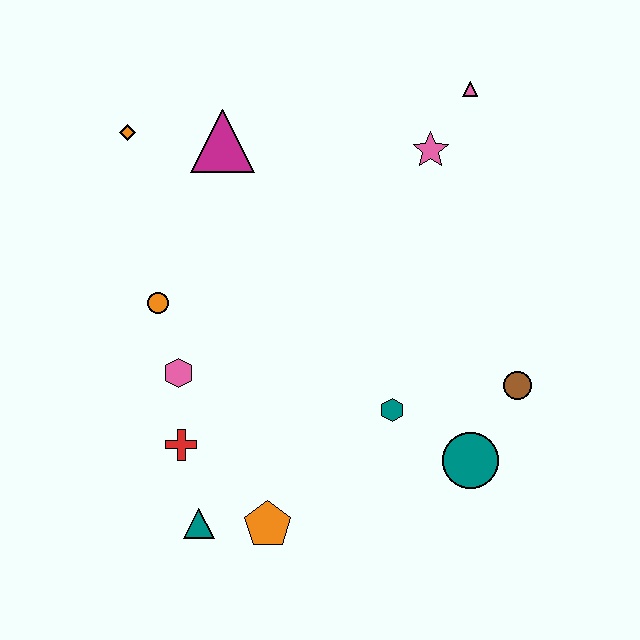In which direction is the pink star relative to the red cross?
The pink star is above the red cross.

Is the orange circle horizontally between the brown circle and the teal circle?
No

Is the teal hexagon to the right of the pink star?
No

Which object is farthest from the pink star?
The teal triangle is farthest from the pink star.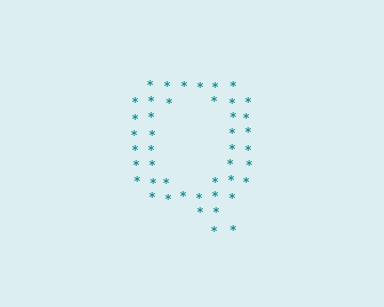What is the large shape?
The large shape is the letter Q.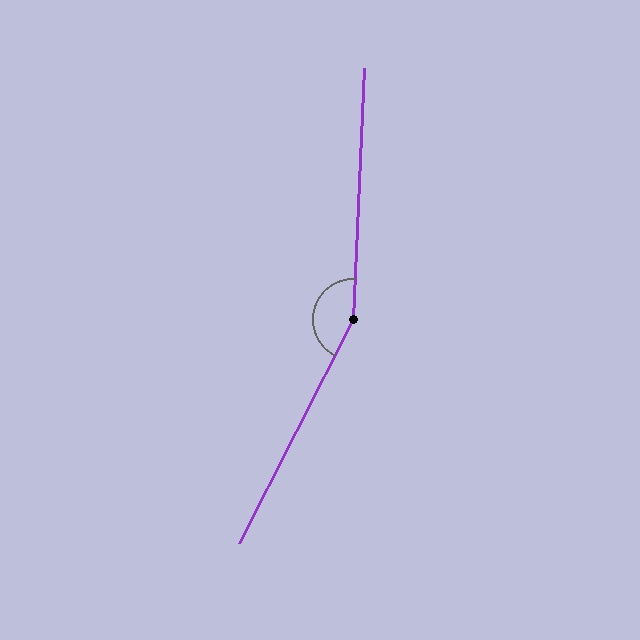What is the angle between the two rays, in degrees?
Approximately 156 degrees.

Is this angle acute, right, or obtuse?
It is obtuse.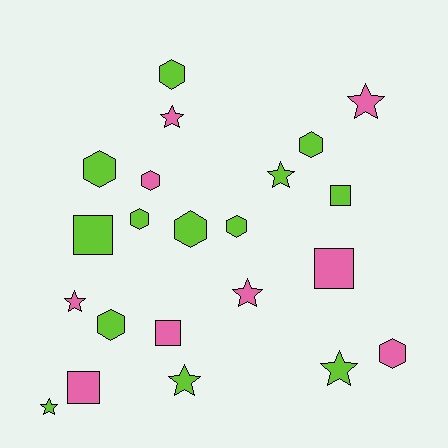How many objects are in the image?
There are 22 objects.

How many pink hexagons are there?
There are 2 pink hexagons.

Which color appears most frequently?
Lime, with 13 objects.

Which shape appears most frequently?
Hexagon, with 9 objects.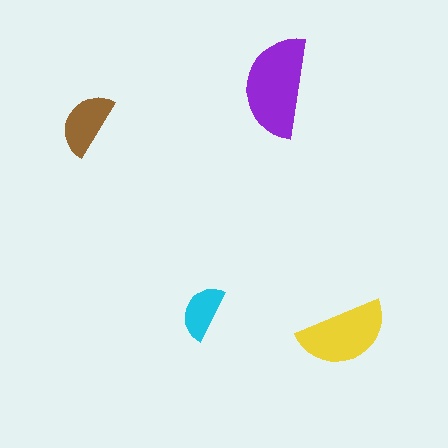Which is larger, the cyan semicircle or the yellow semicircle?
The yellow one.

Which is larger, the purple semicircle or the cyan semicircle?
The purple one.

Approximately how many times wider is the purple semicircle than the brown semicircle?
About 1.5 times wider.